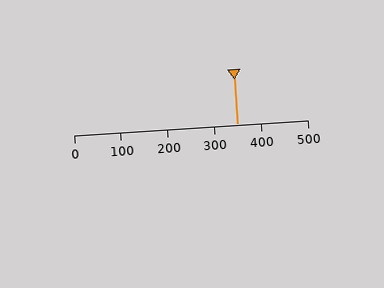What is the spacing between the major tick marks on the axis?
The major ticks are spaced 100 apart.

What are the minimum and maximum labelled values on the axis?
The axis runs from 0 to 500.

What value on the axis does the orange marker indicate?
The marker indicates approximately 350.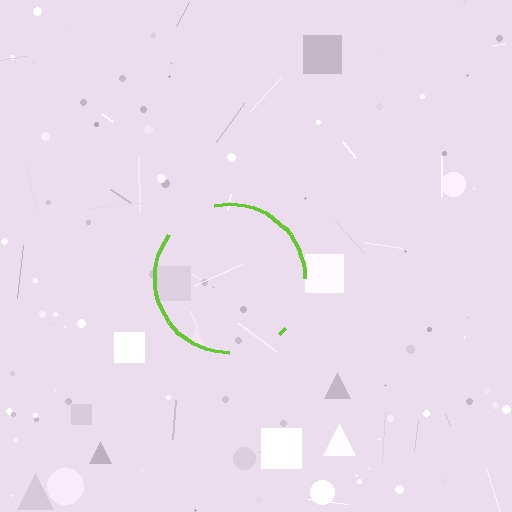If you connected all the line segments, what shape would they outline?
They would outline a circle.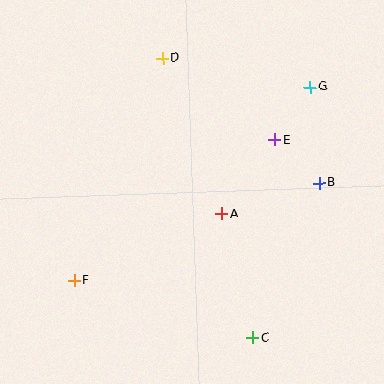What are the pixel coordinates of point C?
Point C is at (253, 338).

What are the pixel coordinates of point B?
Point B is at (319, 183).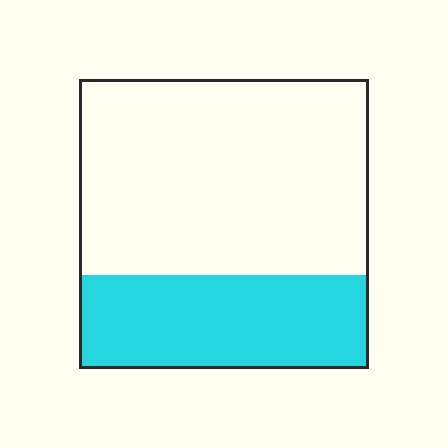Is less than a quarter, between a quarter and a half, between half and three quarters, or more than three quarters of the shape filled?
Between a quarter and a half.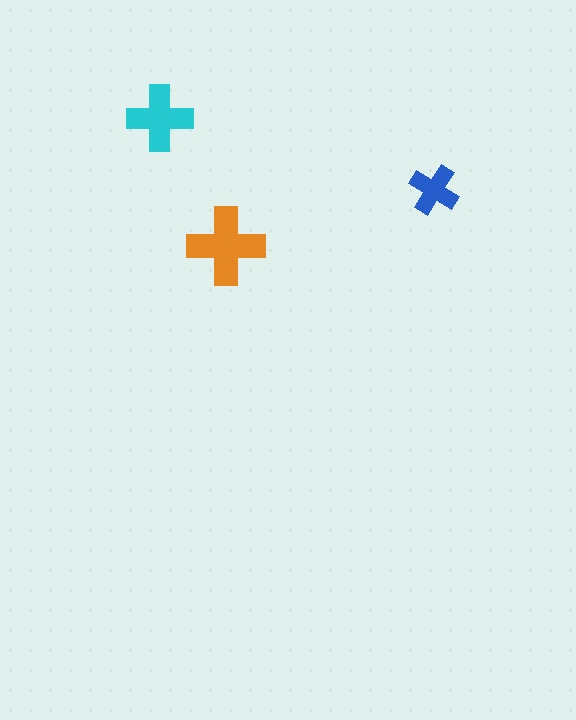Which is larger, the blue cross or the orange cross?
The orange one.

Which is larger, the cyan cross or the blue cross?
The cyan one.